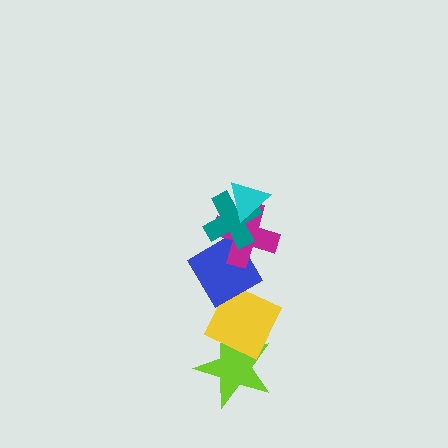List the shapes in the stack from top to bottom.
From top to bottom: the cyan triangle, the teal cross, the magenta cross, the blue diamond, the yellow diamond, the lime star.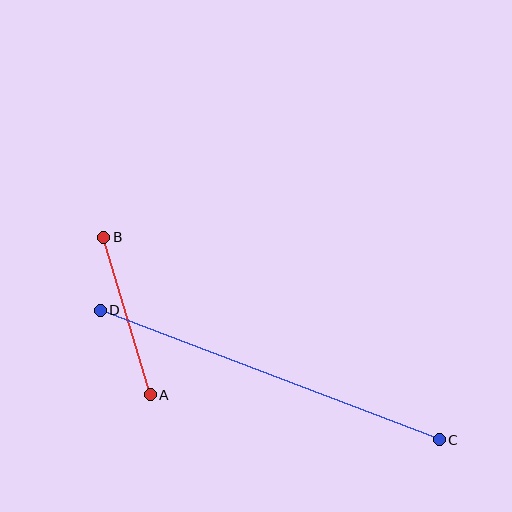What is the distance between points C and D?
The distance is approximately 363 pixels.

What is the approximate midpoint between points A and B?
The midpoint is at approximately (127, 316) pixels.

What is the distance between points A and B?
The distance is approximately 164 pixels.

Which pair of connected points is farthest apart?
Points C and D are farthest apart.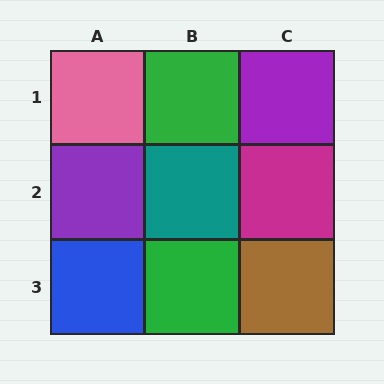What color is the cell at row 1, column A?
Pink.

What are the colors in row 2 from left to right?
Purple, teal, magenta.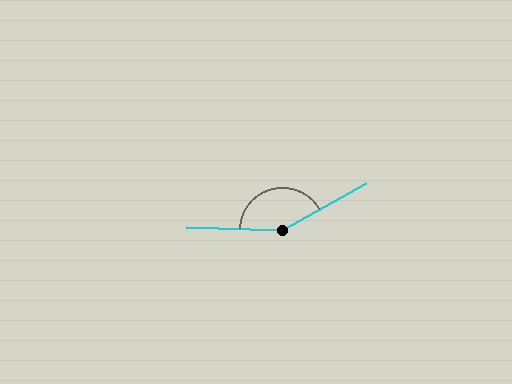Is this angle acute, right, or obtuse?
It is obtuse.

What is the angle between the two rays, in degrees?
Approximately 150 degrees.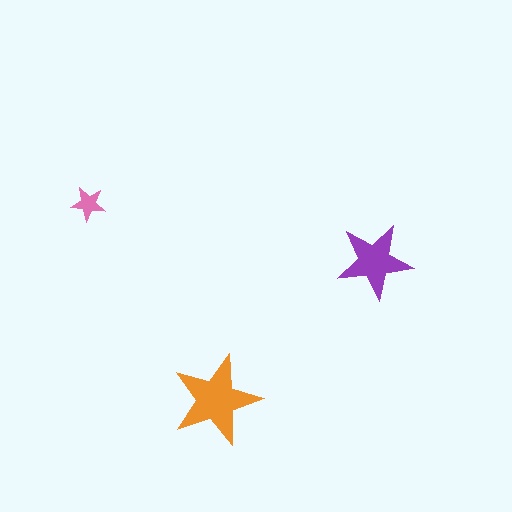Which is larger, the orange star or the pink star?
The orange one.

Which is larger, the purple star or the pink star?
The purple one.